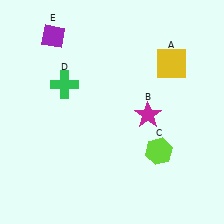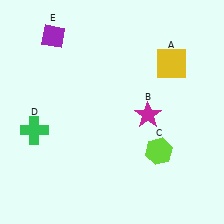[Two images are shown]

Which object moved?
The green cross (D) moved down.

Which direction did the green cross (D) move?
The green cross (D) moved down.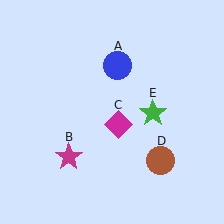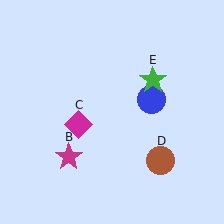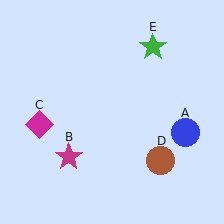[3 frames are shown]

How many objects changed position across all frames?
3 objects changed position: blue circle (object A), magenta diamond (object C), green star (object E).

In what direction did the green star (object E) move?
The green star (object E) moved up.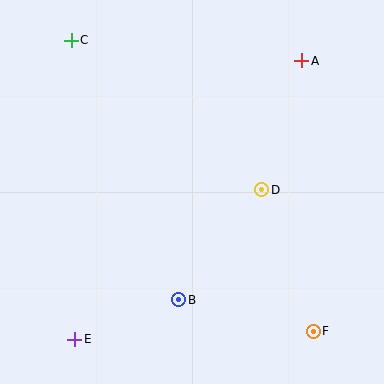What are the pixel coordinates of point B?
Point B is at (179, 300).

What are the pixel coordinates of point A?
Point A is at (302, 61).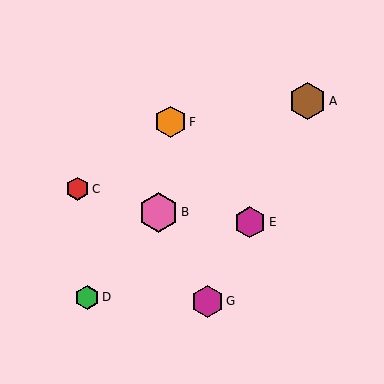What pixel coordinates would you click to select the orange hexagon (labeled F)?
Click at (171, 122) to select the orange hexagon F.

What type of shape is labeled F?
Shape F is an orange hexagon.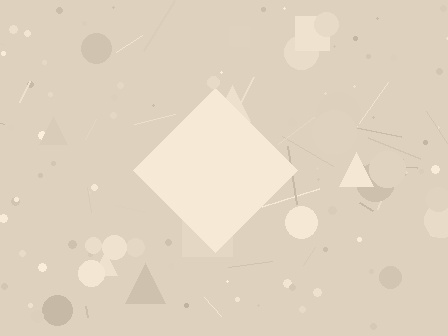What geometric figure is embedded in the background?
A diamond is embedded in the background.